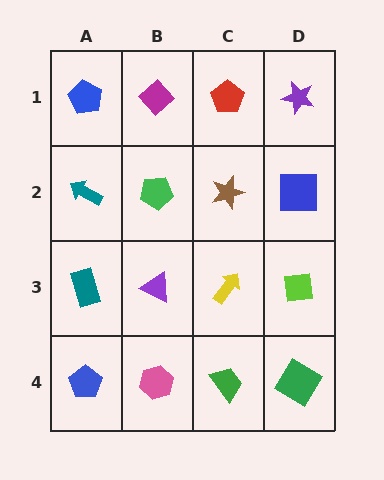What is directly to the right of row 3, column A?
A purple triangle.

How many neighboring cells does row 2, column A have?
3.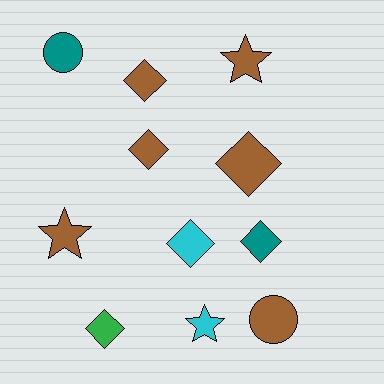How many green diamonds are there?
There is 1 green diamond.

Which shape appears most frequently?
Diamond, with 6 objects.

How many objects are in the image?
There are 11 objects.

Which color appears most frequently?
Brown, with 6 objects.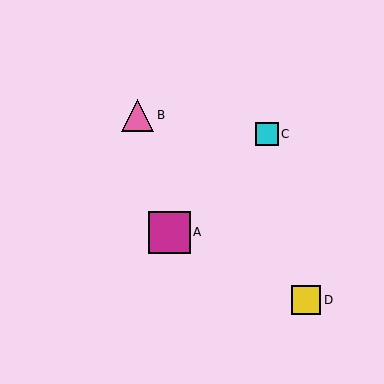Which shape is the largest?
The magenta square (labeled A) is the largest.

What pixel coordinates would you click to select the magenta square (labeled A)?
Click at (169, 232) to select the magenta square A.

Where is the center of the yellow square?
The center of the yellow square is at (306, 300).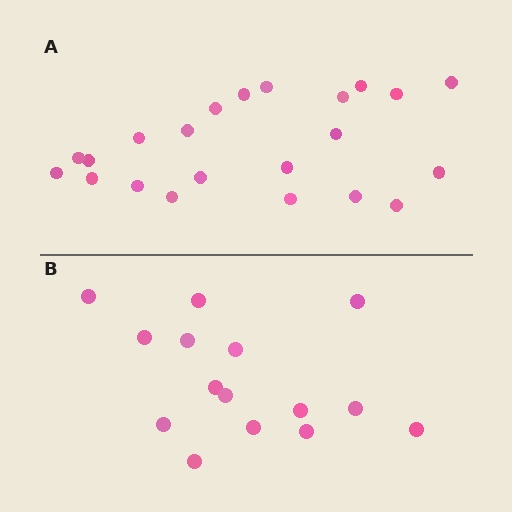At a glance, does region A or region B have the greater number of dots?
Region A (the top region) has more dots.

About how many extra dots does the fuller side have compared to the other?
Region A has roughly 8 or so more dots than region B.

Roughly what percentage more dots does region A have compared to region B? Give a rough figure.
About 45% more.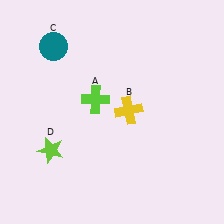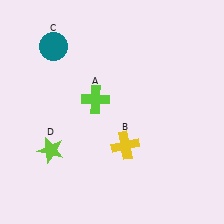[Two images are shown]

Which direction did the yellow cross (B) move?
The yellow cross (B) moved down.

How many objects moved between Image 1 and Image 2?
1 object moved between the two images.